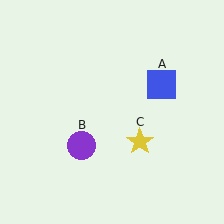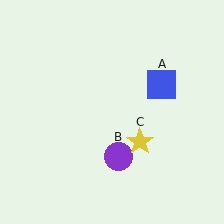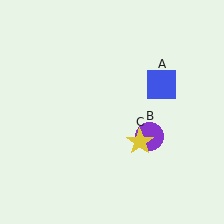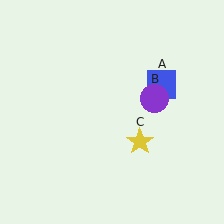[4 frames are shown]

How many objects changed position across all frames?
1 object changed position: purple circle (object B).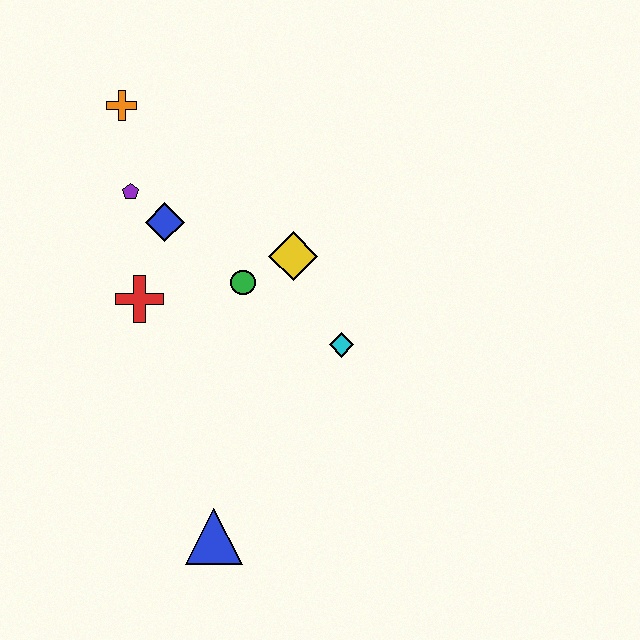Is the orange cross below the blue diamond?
No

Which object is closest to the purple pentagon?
The blue diamond is closest to the purple pentagon.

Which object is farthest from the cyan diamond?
The orange cross is farthest from the cyan diamond.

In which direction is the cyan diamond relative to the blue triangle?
The cyan diamond is above the blue triangle.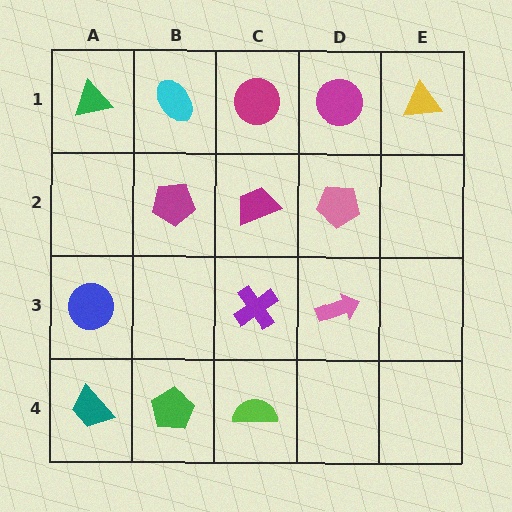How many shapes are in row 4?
3 shapes.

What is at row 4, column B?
A green pentagon.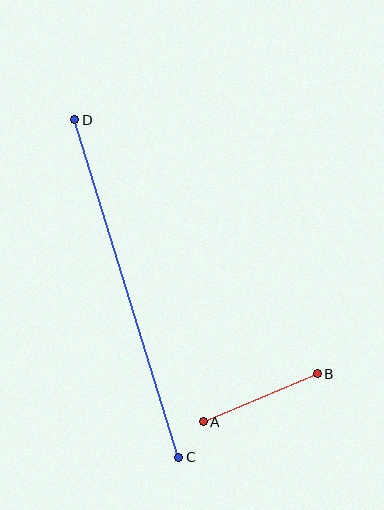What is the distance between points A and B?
The distance is approximately 124 pixels.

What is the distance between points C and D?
The distance is approximately 353 pixels.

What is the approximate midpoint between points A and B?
The midpoint is at approximately (260, 398) pixels.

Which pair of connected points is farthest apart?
Points C and D are farthest apart.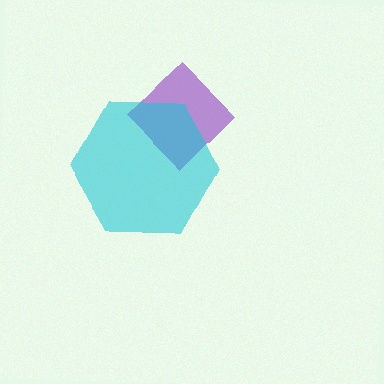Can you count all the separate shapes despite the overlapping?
Yes, there are 2 separate shapes.